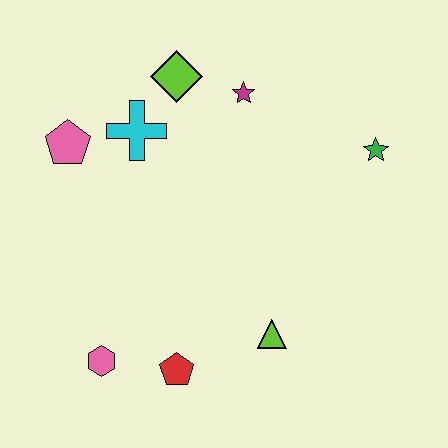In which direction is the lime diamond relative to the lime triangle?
The lime diamond is above the lime triangle.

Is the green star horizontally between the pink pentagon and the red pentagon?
No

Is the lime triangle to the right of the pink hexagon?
Yes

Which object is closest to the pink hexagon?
The red pentagon is closest to the pink hexagon.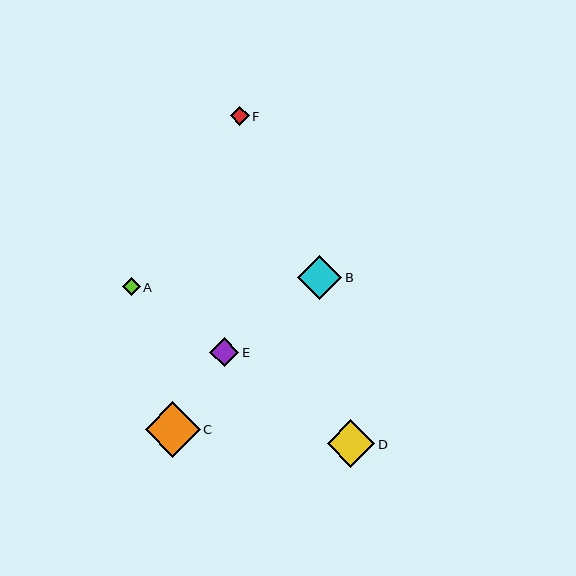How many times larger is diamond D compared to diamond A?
Diamond D is approximately 2.7 times the size of diamond A.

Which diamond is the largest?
Diamond C is the largest with a size of approximately 55 pixels.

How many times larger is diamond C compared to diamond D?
Diamond C is approximately 1.2 times the size of diamond D.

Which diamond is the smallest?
Diamond A is the smallest with a size of approximately 17 pixels.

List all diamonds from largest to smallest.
From largest to smallest: C, D, B, E, F, A.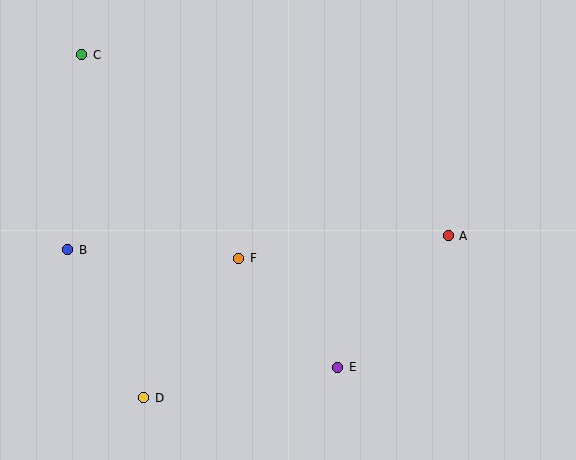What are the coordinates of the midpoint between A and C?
The midpoint between A and C is at (265, 145).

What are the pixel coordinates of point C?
Point C is at (82, 55).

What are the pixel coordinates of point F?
Point F is at (239, 258).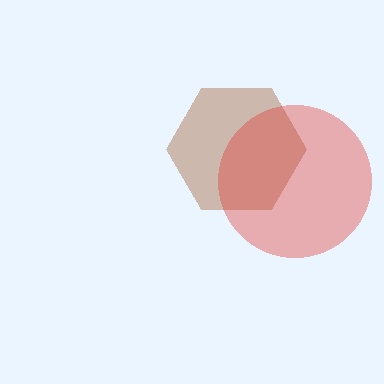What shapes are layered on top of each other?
The layered shapes are: a brown hexagon, a red circle.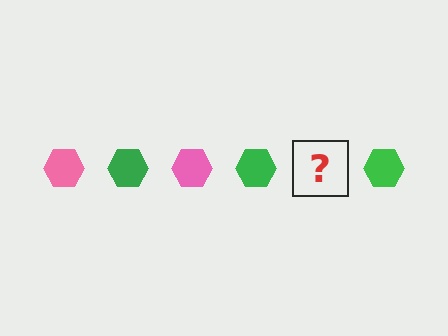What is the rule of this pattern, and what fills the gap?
The rule is that the pattern cycles through pink, green hexagons. The gap should be filled with a pink hexagon.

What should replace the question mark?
The question mark should be replaced with a pink hexagon.